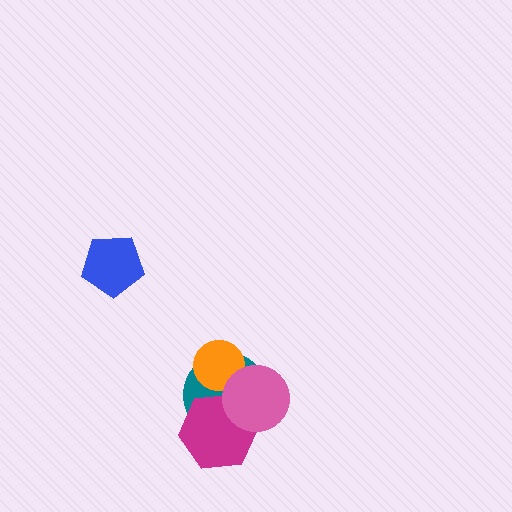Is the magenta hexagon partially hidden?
Yes, it is partially covered by another shape.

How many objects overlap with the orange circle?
2 objects overlap with the orange circle.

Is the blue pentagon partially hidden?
No, no other shape covers it.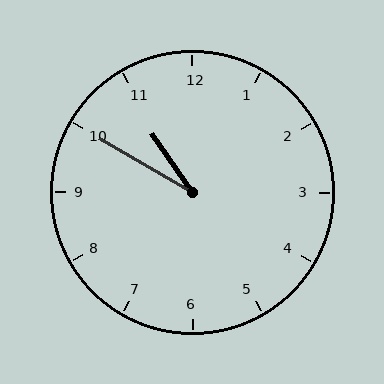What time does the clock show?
10:50.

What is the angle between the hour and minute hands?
Approximately 25 degrees.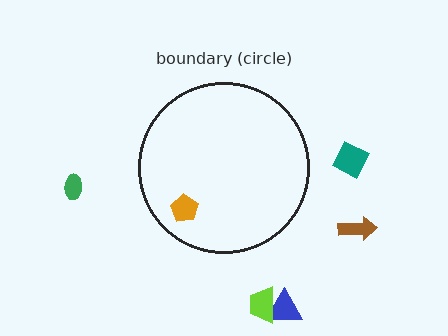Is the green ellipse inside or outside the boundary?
Outside.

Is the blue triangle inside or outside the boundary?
Outside.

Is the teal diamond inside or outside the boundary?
Outside.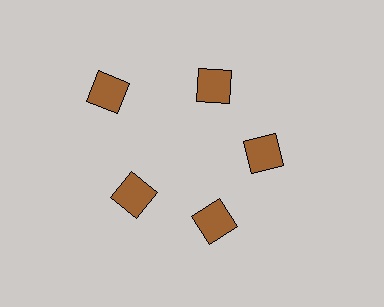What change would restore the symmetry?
The symmetry would be restored by moving it inward, back onto the ring so that all 5 diamonds sit at equal angles and equal distance from the center.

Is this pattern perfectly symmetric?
No. The 5 brown diamonds are arranged in a ring, but one element near the 10 o'clock position is pushed outward from the center, breaking the 5-fold rotational symmetry.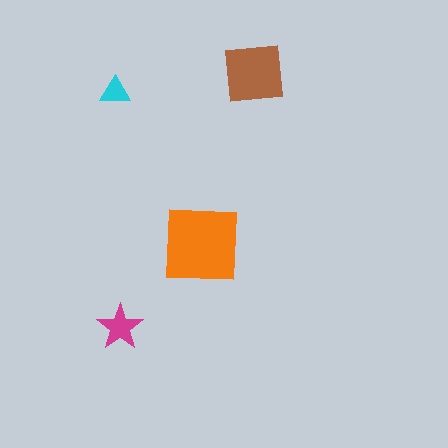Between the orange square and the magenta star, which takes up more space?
The orange square.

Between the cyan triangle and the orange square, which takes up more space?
The orange square.